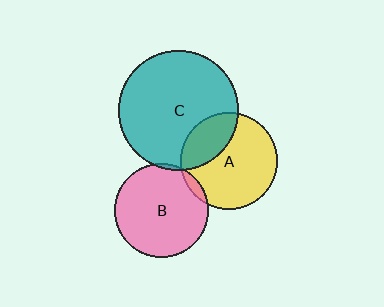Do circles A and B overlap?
Yes.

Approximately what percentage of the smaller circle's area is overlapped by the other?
Approximately 5%.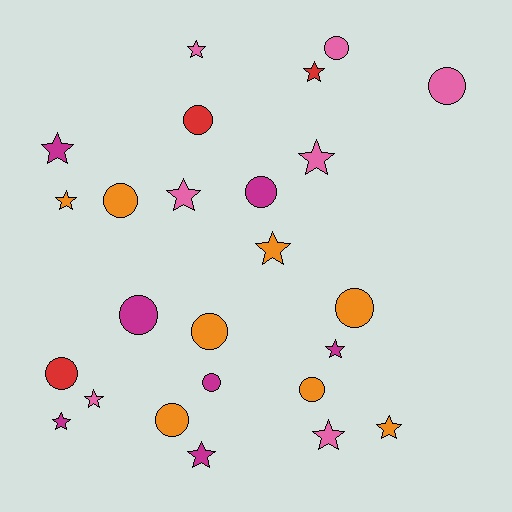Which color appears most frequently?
Orange, with 8 objects.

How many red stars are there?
There is 1 red star.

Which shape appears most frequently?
Star, with 13 objects.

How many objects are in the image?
There are 25 objects.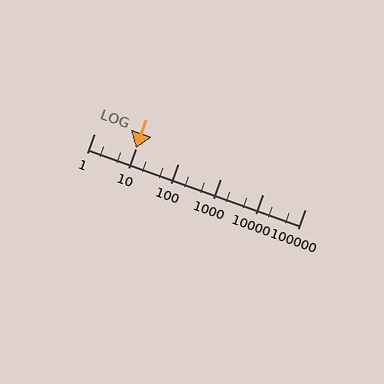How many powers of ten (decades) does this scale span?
The scale spans 5 decades, from 1 to 100000.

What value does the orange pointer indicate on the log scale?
The pointer indicates approximately 9.6.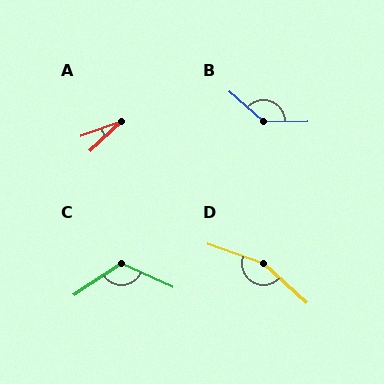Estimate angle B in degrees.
Approximately 138 degrees.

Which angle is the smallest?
A, at approximately 23 degrees.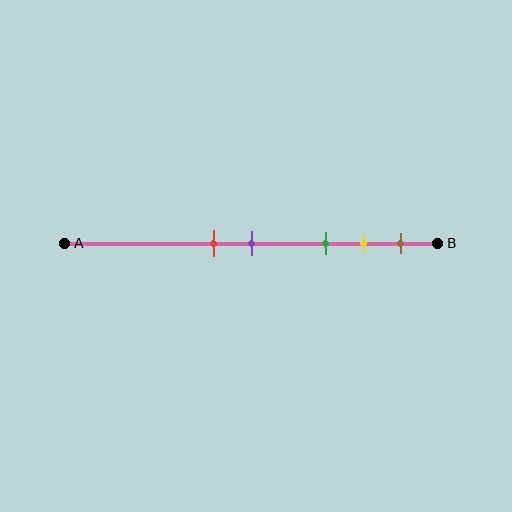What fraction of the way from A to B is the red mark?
The red mark is approximately 40% (0.4) of the way from A to B.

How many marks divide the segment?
There are 5 marks dividing the segment.